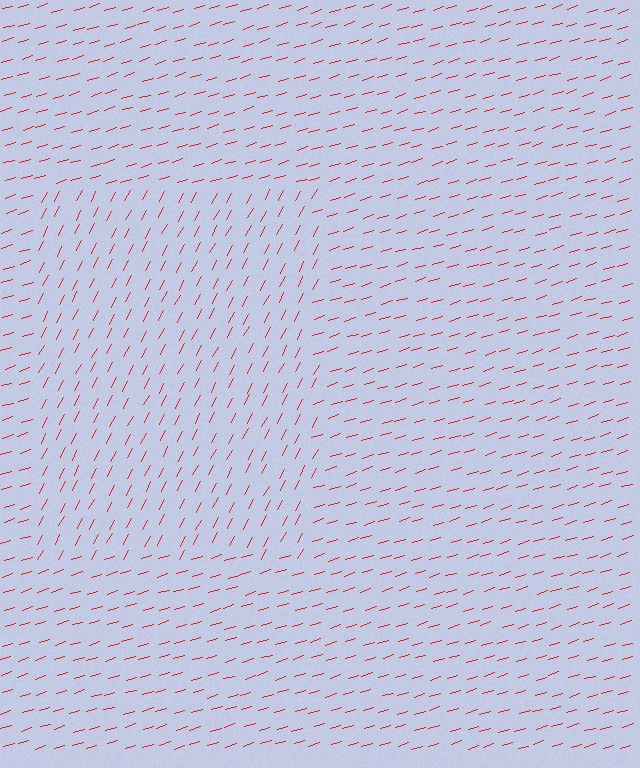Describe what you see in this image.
The image is filled with small red line segments. A rectangle region in the image has lines oriented differently from the surrounding lines, creating a visible texture boundary.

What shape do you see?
I see a rectangle.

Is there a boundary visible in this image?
Yes, there is a texture boundary formed by a change in line orientation.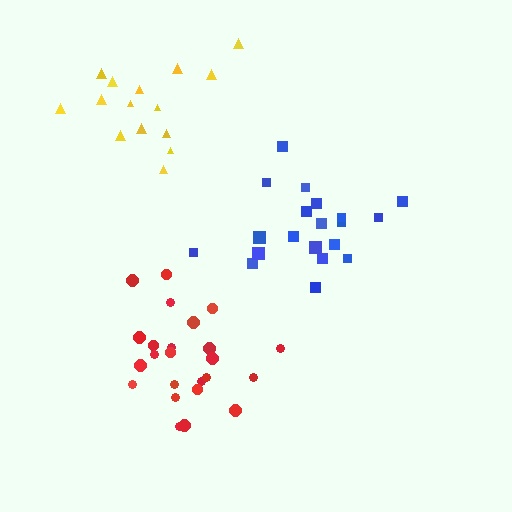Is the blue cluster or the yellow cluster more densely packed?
Blue.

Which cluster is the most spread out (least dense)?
Yellow.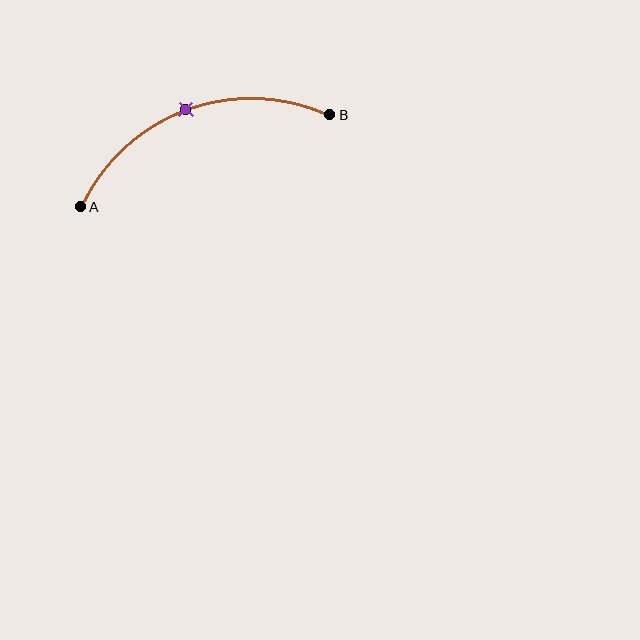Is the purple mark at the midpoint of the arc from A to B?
Yes. The purple mark lies on the arc at equal arc-length from both A and B — it is the arc midpoint.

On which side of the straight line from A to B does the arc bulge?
The arc bulges above the straight line connecting A and B.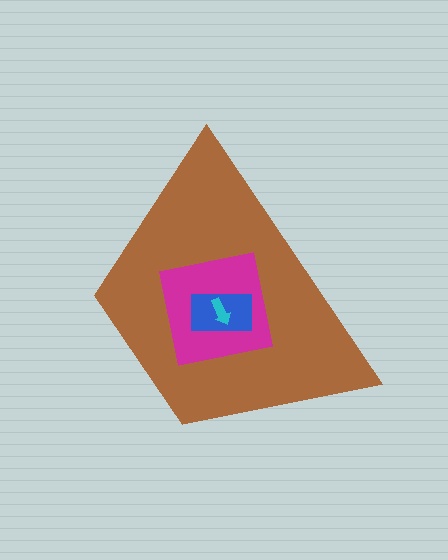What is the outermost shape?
The brown trapezoid.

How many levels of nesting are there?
4.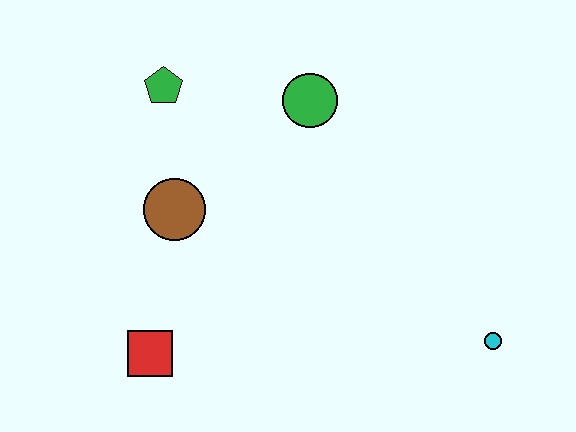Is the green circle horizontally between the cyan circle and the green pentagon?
Yes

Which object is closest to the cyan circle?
The green circle is closest to the cyan circle.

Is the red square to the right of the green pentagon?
No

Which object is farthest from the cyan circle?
The green pentagon is farthest from the cyan circle.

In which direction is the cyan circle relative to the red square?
The cyan circle is to the right of the red square.